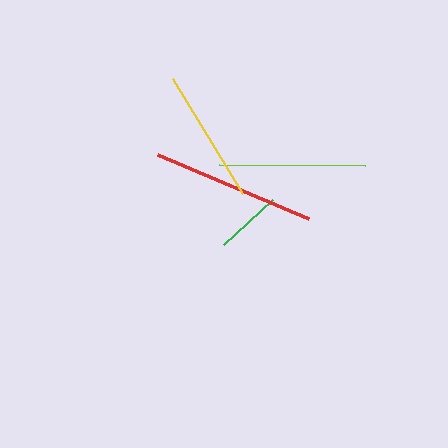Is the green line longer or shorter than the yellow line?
The yellow line is longer than the green line.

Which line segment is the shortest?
The green line is the shortest at approximately 66 pixels.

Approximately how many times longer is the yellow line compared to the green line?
The yellow line is approximately 2.0 times the length of the green line.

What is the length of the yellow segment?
The yellow segment is approximately 135 pixels long.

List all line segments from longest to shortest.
From longest to shortest: red, lime, yellow, green.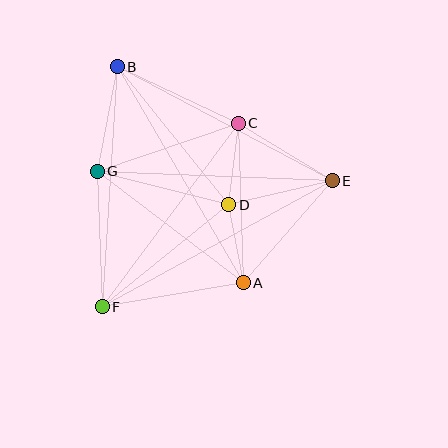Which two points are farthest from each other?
Points E and F are farthest from each other.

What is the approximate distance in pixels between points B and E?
The distance between B and E is approximately 243 pixels.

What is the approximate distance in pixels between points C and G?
The distance between C and G is approximately 149 pixels.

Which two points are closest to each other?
Points A and D are closest to each other.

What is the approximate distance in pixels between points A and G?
The distance between A and G is approximately 184 pixels.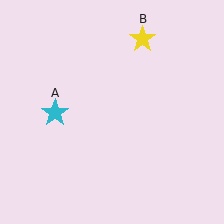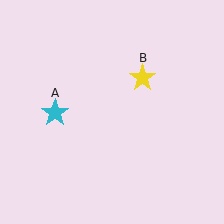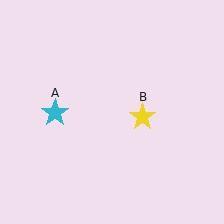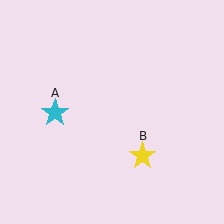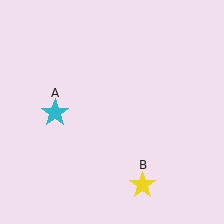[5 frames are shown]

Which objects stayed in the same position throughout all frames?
Cyan star (object A) remained stationary.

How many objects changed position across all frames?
1 object changed position: yellow star (object B).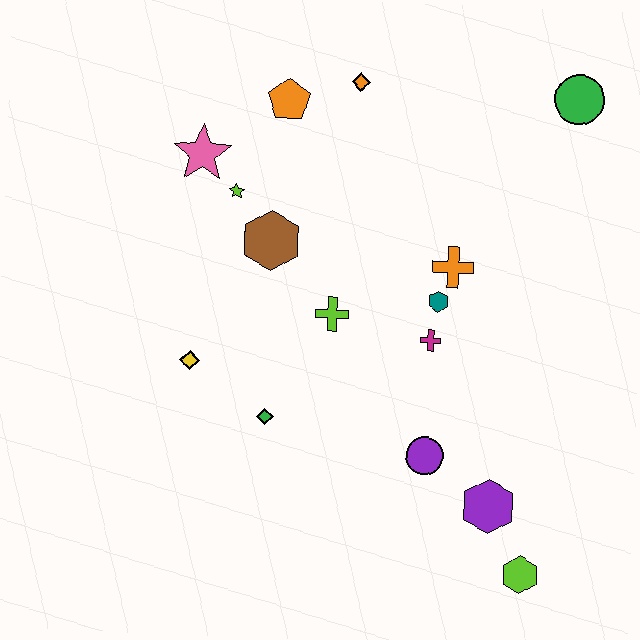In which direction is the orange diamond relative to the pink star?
The orange diamond is to the right of the pink star.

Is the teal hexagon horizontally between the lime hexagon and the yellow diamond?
Yes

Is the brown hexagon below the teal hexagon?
No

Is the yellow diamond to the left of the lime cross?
Yes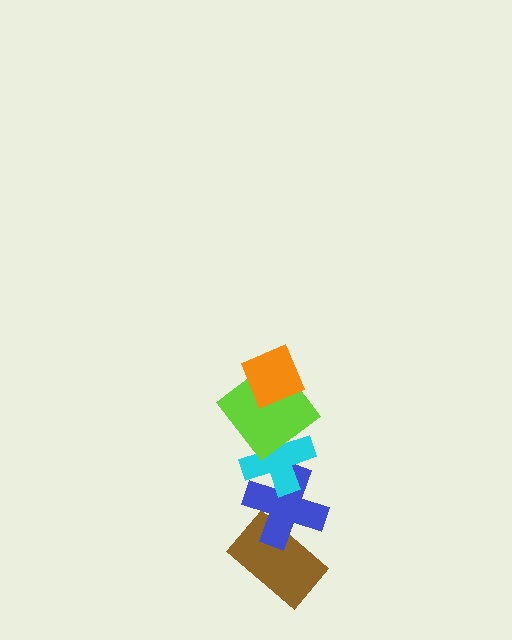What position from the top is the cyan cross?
The cyan cross is 3rd from the top.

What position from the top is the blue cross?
The blue cross is 4th from the top.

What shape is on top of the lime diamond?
The orange diamond is on top of the lime diamond.